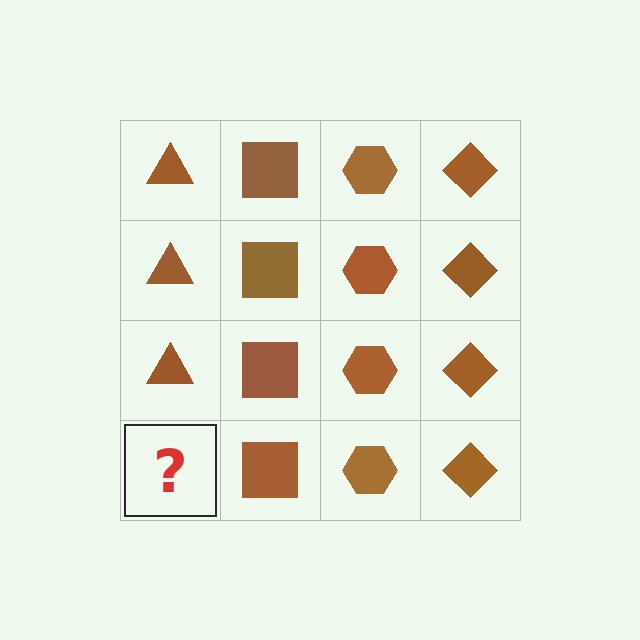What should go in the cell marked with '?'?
The missing cell should contain a brown triangle.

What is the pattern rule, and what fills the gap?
The rule is that each column has a consistent shape. The gap should be filled with a brown triangle.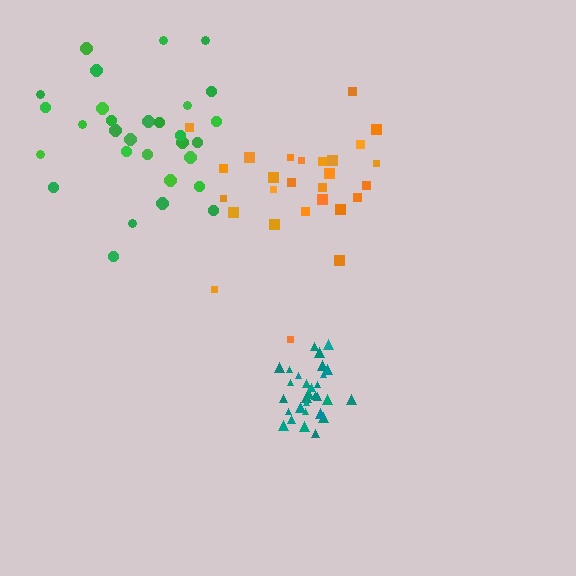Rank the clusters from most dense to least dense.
teal, green, orange.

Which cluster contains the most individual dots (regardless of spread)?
Teal (31).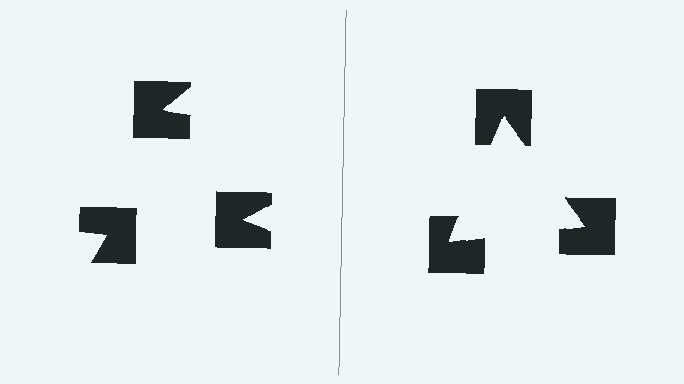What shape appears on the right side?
An illusory triangle.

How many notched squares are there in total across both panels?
6 — 3 on each side.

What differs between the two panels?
The notched squares are positioned identically on both sides; only the wedge orientations differ. On the right they align to a triangle; on the left they are misaligned.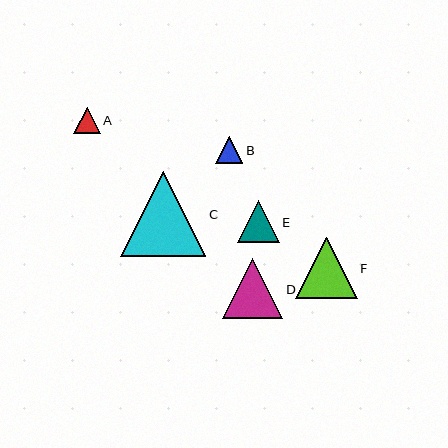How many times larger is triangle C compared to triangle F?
Triangle C is approximately 1.4 times the size of triangle F.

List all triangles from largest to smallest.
From largest to smallest: C, F, D, E, B, A.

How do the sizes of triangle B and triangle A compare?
Triangle B and triangle A are approximately the same size.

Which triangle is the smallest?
Triangle A is the smallest with a size of approximately 27 pixels.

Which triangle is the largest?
Triangle C is the largest with a size of approximately 85 pixels.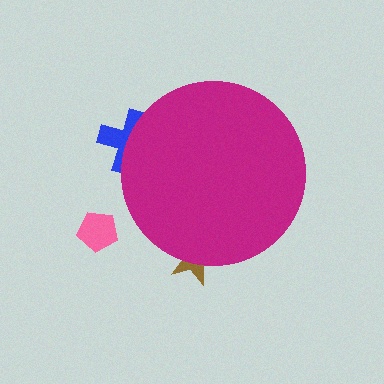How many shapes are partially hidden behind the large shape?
2 shapes are partially hidden.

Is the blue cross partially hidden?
Yes, the blue cross is partially hidden behind the magenta circle.